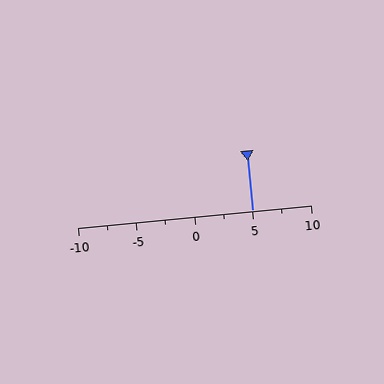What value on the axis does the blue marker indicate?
The marker indicates approximately 5.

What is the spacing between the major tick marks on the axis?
The major ticks are spaced 5 apart.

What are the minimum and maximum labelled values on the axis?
The axis runs from -10 to 10.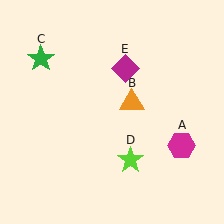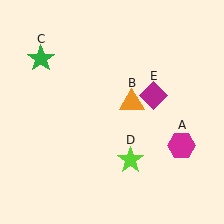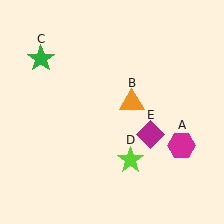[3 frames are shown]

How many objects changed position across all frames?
1 object changed position: magenta diamond (object E).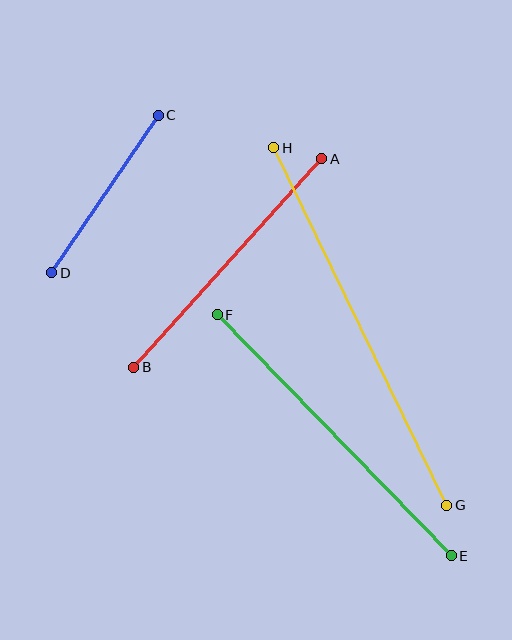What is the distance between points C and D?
The distance is approximately 190 pixels.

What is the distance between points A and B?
The distance is approximately 281 pixels.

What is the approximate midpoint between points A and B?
The midpoint is at approximately (228, 263) pixels.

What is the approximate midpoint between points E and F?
The midpoint is at approximately (334, 435) pixels.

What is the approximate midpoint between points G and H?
The midpoint is at approximately (360, 327) pixels.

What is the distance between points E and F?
The distance is approximately 336 pixels.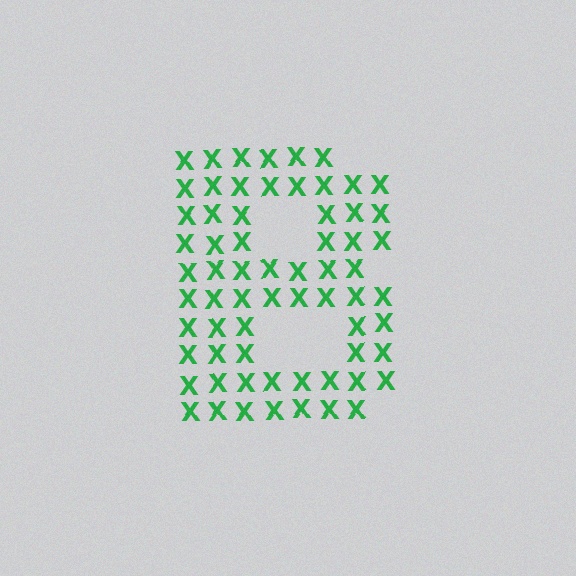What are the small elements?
The small elements are letter X's.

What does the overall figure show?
The overall figure shows the letter B.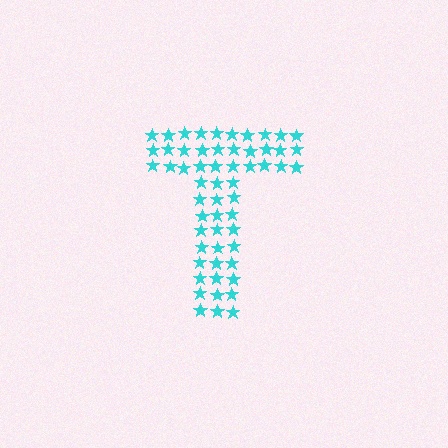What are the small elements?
The small elements are stars.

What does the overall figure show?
The overall figure shows the letter T.